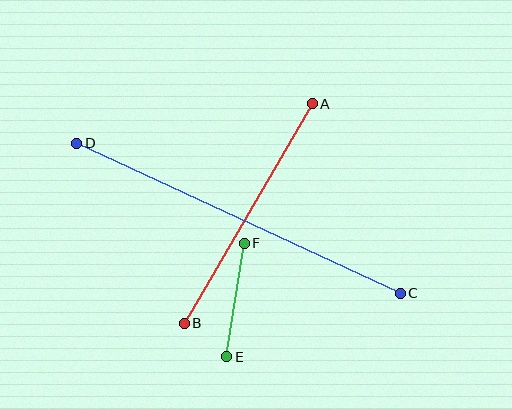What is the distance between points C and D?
The distance is approximately 356 pixels.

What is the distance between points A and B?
The distance is approximately 254 pixels.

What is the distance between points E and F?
The distance is approximately 115 pixels.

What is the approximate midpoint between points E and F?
The midpoint is at approximately (236, 300) pixels.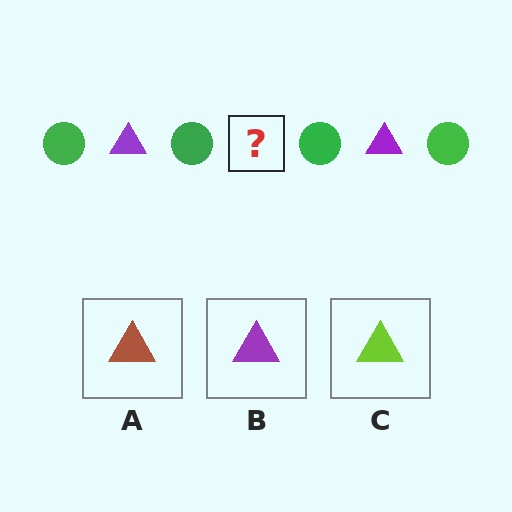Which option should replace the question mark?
Option B.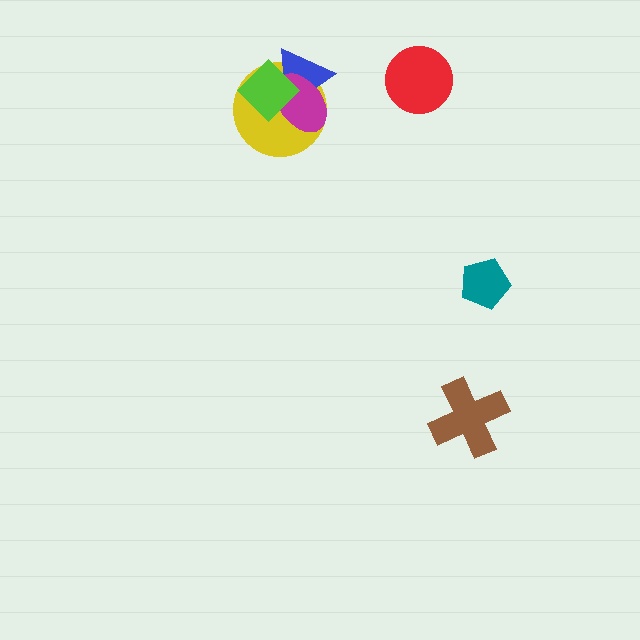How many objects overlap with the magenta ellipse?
3 objects overlap with the magenta ellipse.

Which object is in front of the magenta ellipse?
The lime diamond is in front of the magenta ellipse.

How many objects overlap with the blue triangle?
3 objects overlap with the blue triangle.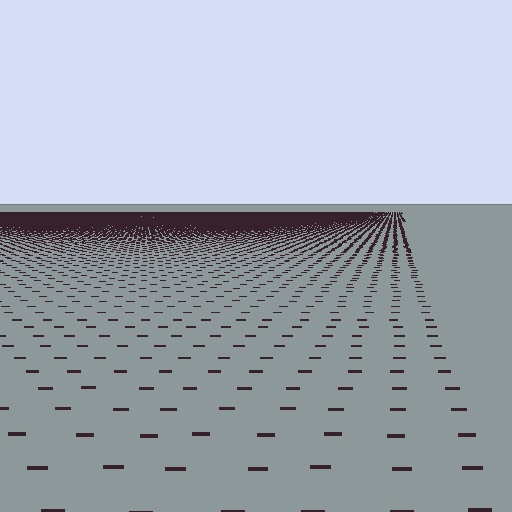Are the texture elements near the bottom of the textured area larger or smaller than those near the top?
Larger. Near the bottom, elements are closer to the viewer and appear at a bigger on-screen size.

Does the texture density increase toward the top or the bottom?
Density increases toward the top.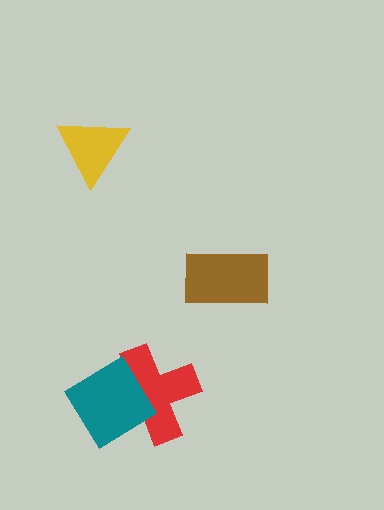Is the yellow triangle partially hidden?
No, no other shape covers it.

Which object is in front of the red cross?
The teal diamond is in front of the red cross.